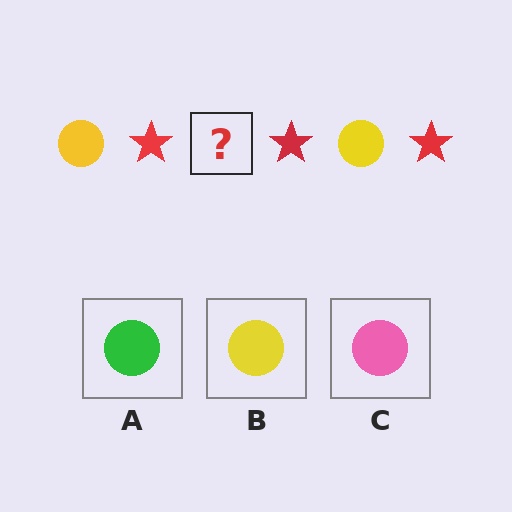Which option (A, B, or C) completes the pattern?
B.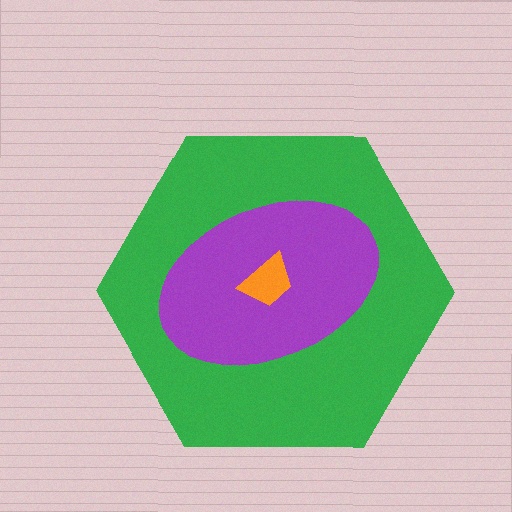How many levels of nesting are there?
3.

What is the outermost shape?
The green hexagon.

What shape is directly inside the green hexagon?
The purple ellipse.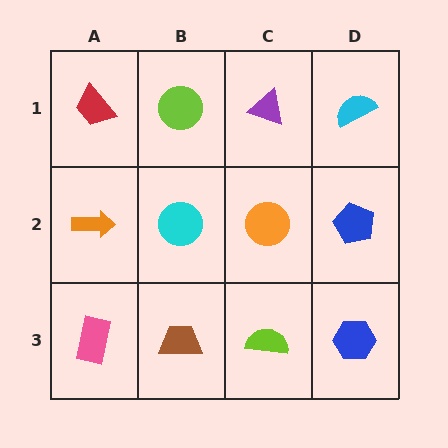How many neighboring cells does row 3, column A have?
2.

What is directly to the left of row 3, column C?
A brown trapezoid.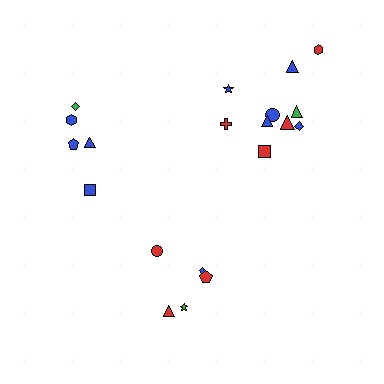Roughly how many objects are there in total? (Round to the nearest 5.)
Roughly 20 objects in total.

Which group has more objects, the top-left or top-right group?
The top-right group.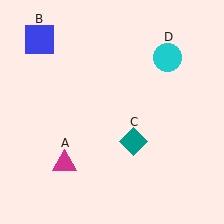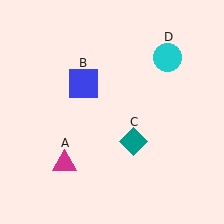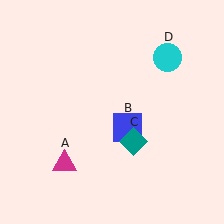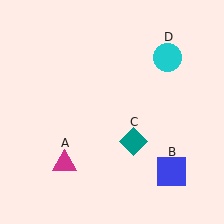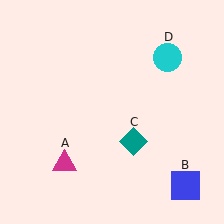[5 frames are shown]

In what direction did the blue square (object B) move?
The blue square (object B) moved down and to the right.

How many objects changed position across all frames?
1 object changed position: blue square (object B).